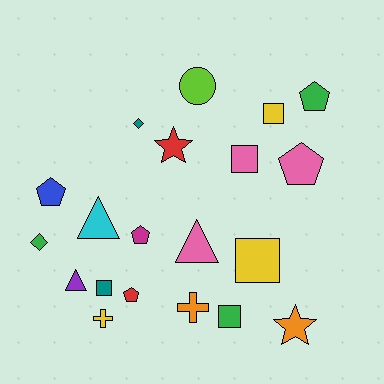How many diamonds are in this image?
There are 2 diamonds.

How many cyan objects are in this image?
There is 1 cyan object.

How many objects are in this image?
There are 20 objects.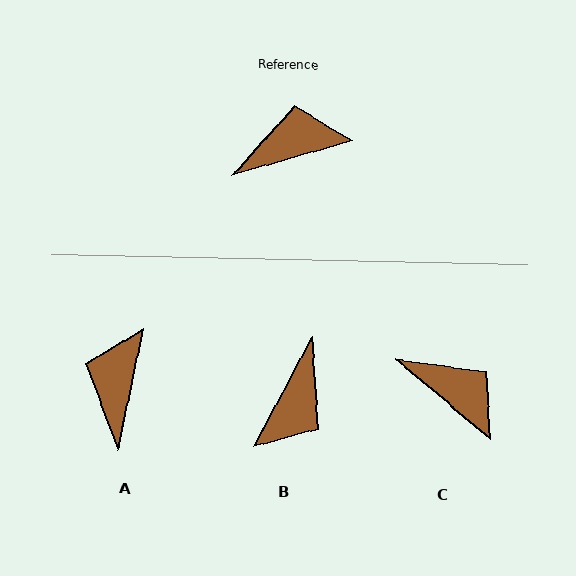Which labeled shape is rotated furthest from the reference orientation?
B, about 134 degrees away.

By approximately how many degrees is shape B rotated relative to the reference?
Approximately 134 degrees clockwise.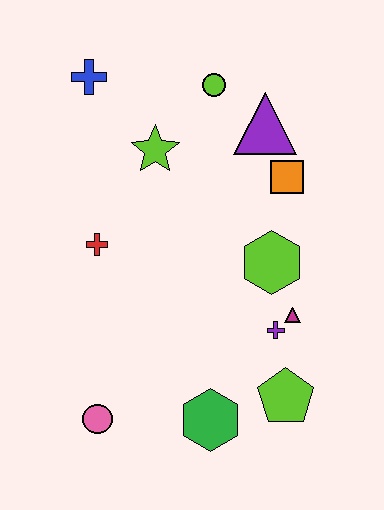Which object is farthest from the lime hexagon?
The blue cross is farthest from the lime hexagon.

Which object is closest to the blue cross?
The lime star is closest to the blue cross.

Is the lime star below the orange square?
No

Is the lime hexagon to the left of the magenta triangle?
Yes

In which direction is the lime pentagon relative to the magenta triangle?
The lime pentagon is below the magenta triangle.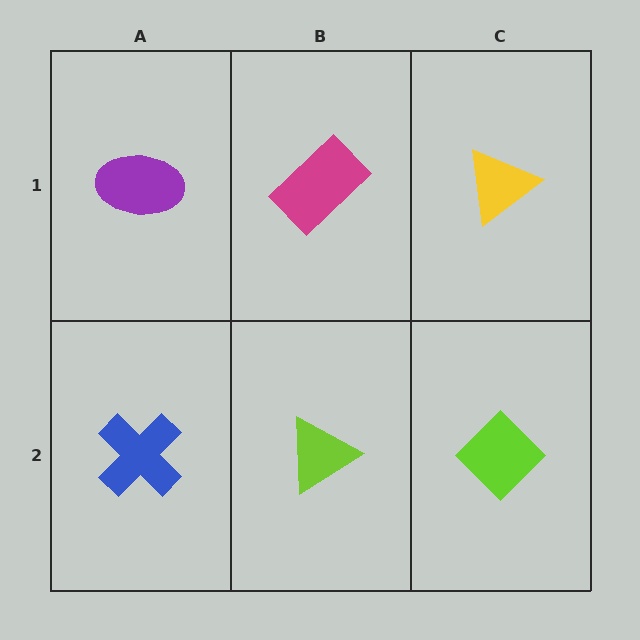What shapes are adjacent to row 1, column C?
A lime diamond (row 2, column C), a magenta rectangle (row 1, column B).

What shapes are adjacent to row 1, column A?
A blue cross (row 2, column A), a magenta rectangle (row 1, column B).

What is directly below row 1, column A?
A blue cross.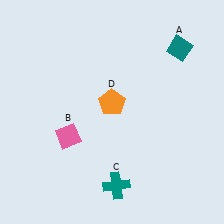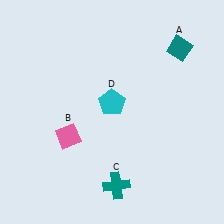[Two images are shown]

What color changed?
The pentagon (D) changed from orange in Image 1 to cyan in Image 2.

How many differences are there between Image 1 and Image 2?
There is 1 difference between the two images.